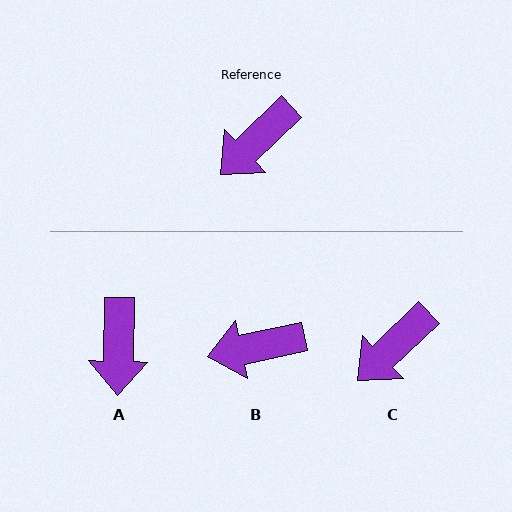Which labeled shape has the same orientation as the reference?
C.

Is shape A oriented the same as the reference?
No, it is off by about 45 degrees.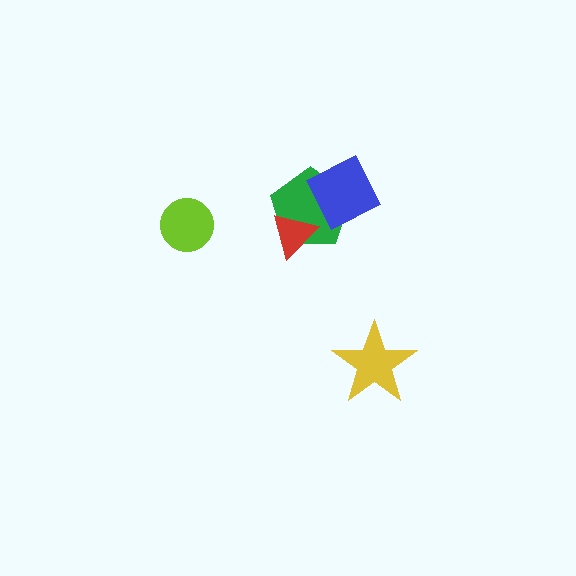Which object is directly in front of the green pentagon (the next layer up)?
The blue diamond is directly in front of the green pentagon.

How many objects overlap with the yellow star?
0 objects overlap with the yellow star.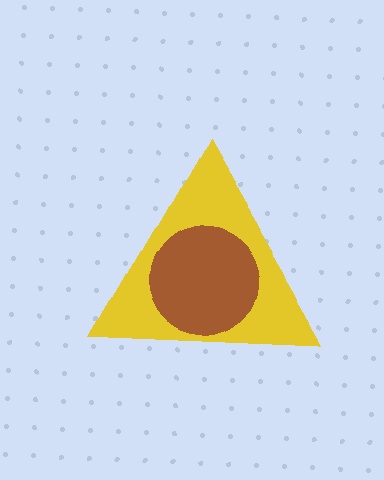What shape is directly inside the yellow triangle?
The brown circle.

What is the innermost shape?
The brown circle.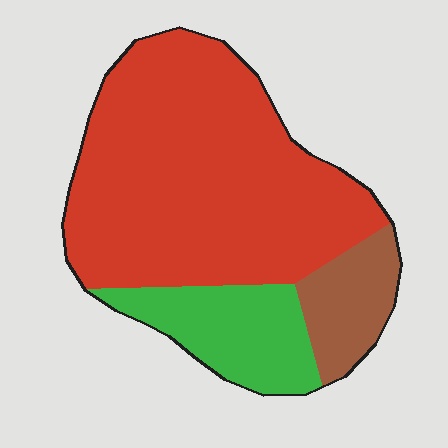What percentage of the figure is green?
Green covers 19% of the figure.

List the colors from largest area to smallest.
From largest to smallest: red, green, brown.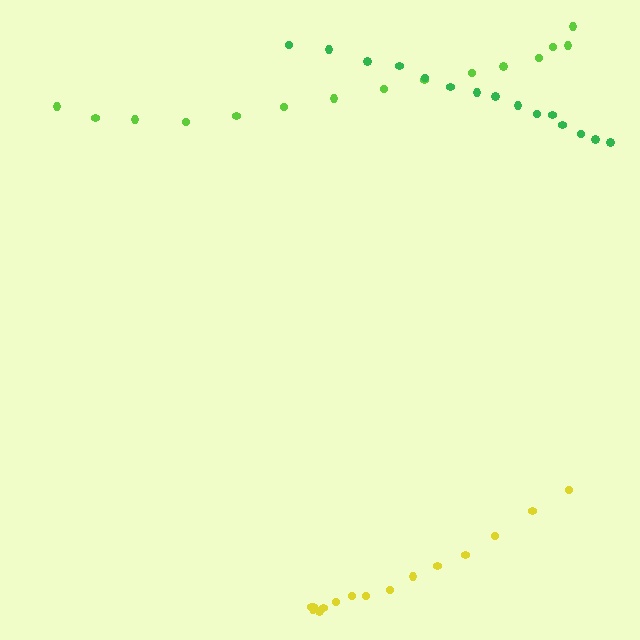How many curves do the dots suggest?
There are 3 distinct paths.